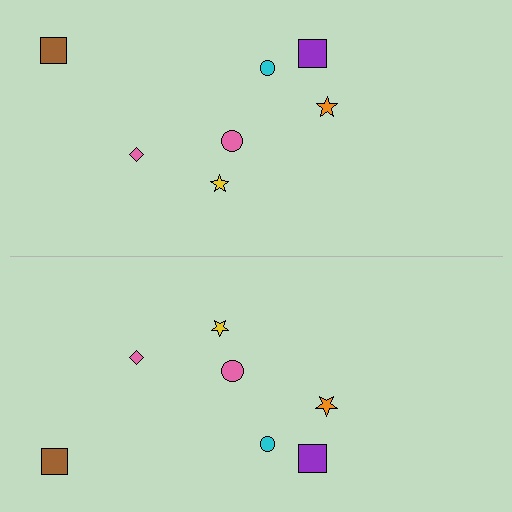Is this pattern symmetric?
Yes, this pattern has bilateral (reflection) symmetry.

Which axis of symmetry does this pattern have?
The pattern has a horizontal axis of symmetry running through the center of the image.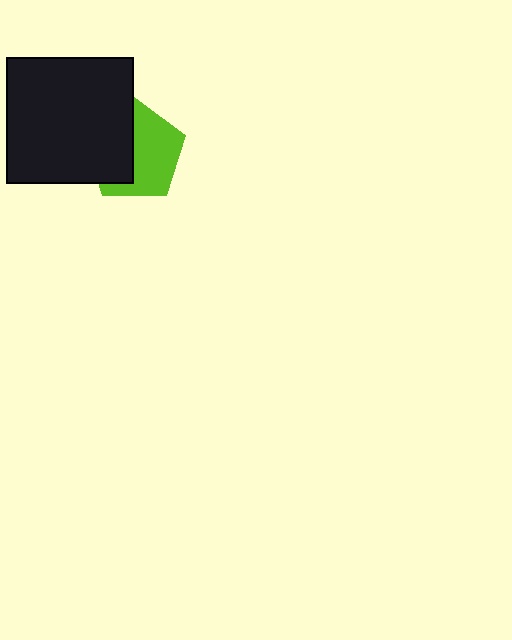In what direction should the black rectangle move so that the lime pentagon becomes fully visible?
The black rectangle should move left. That is the shortest direction to clear the overlap and leave the lime pentagon fully visible.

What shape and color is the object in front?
The object in front is a black rectangle.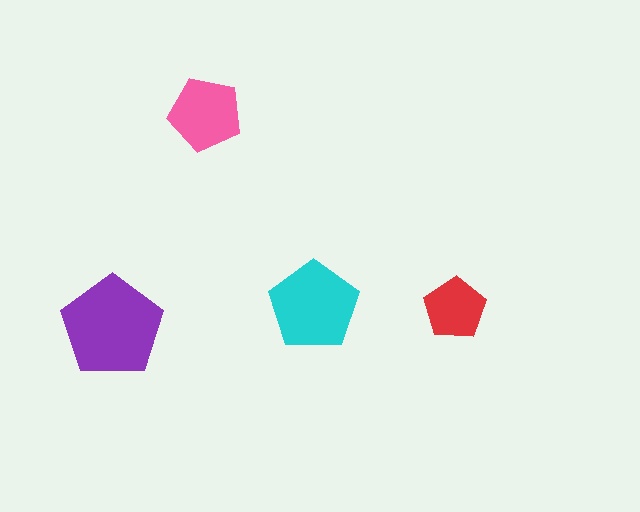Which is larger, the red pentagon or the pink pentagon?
The pink one.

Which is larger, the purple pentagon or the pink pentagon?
The purple one.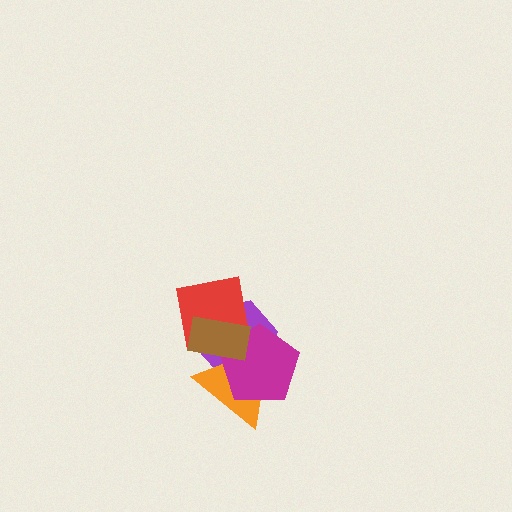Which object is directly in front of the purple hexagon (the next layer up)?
The orange triangle is directly in front of the purple hexagon.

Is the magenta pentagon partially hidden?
Yes, it is partially covered by another shape.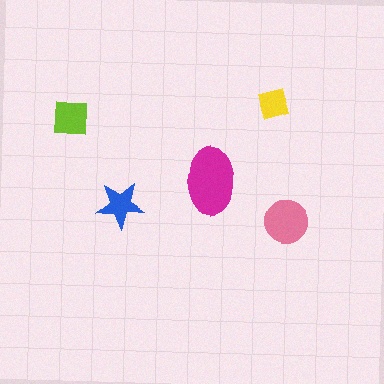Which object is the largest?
The magenta ellipse.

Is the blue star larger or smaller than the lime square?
Smaller.